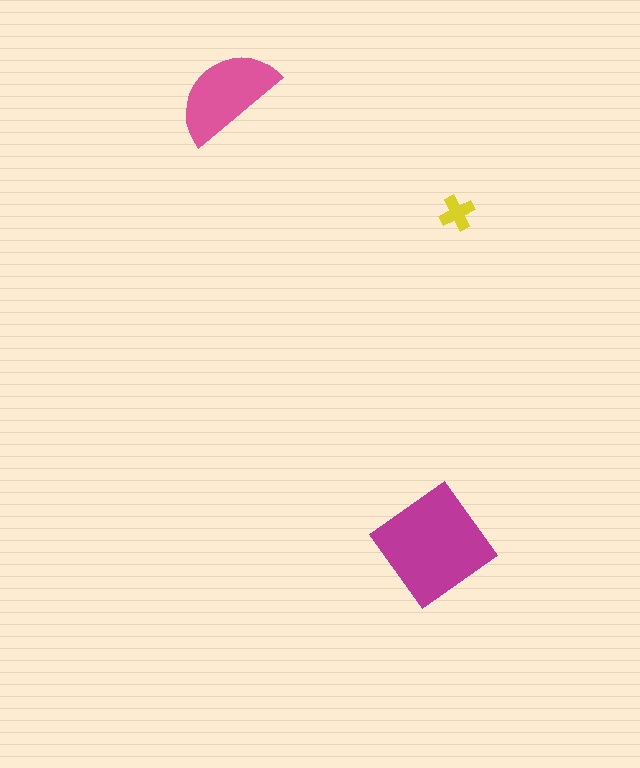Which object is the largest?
The magenta diamond.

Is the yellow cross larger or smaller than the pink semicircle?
Smaller.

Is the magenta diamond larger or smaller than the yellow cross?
Larger.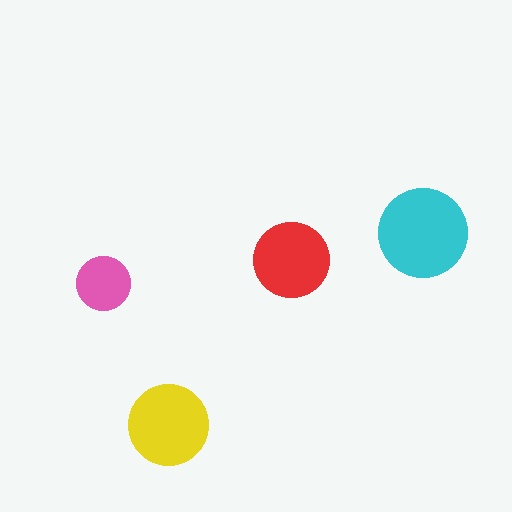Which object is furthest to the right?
The cyan circle is rightmost.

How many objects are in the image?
There are 4 objects in the image.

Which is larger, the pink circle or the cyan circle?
The cyan one.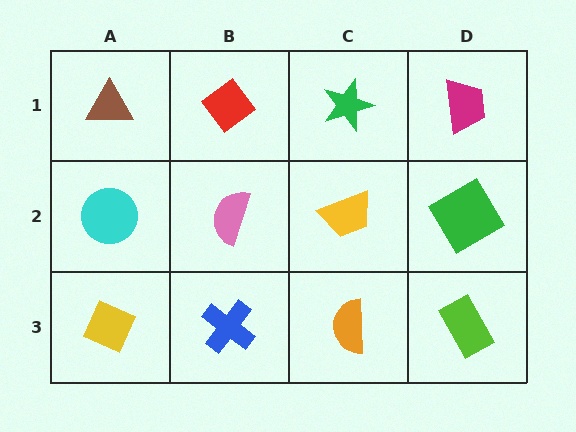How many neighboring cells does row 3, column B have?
3.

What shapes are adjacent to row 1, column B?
A pink semicircle (row 2, column B), a brown triangle (row 1, column A), a green star (row 1, column C).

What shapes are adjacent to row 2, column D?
A magenta trapezoid (row 1, column D), a lime rectangle (row 3, column D), a yellow trapezoid (row 2, column C).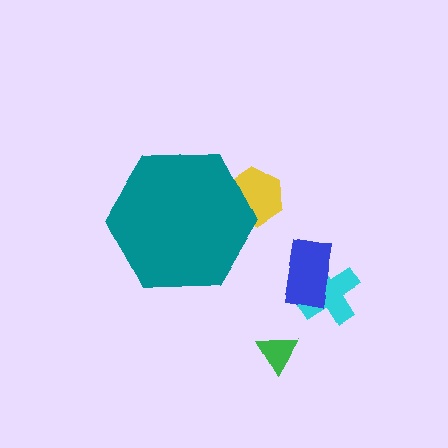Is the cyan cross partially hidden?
No, the cyan cross is fully visible.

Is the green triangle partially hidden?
No, the green triangle is fully visible.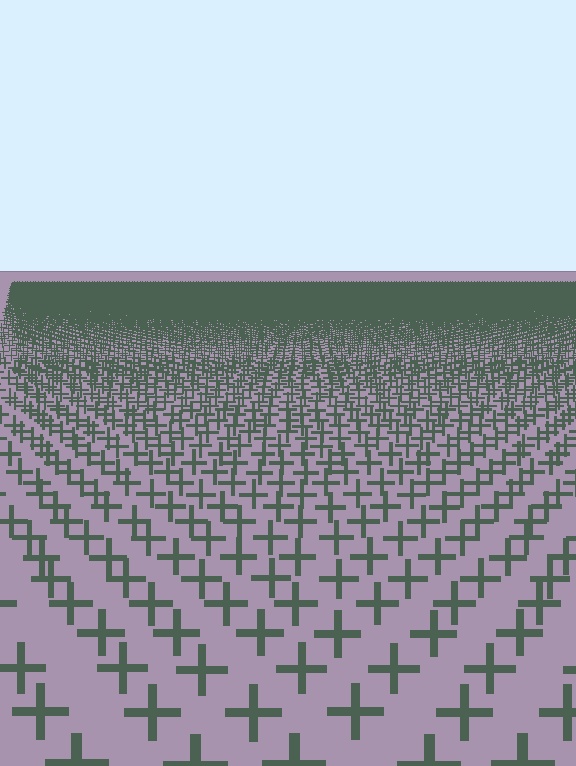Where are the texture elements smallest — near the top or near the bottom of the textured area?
Near the top.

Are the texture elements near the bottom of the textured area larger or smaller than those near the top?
Larger. Near the bottom, elements are closer to the viewer and appear at a bigger on-screen size.